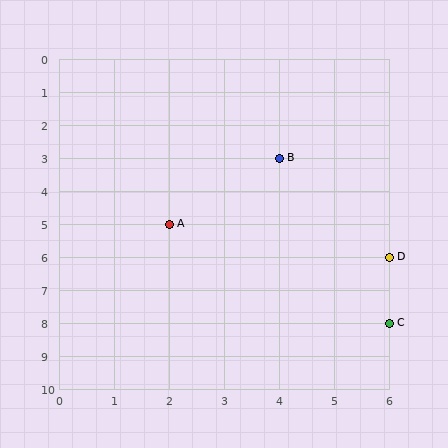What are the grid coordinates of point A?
Point A is at grid coordinates (2, 5).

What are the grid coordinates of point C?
Point C is at grid coordinates (6, 8).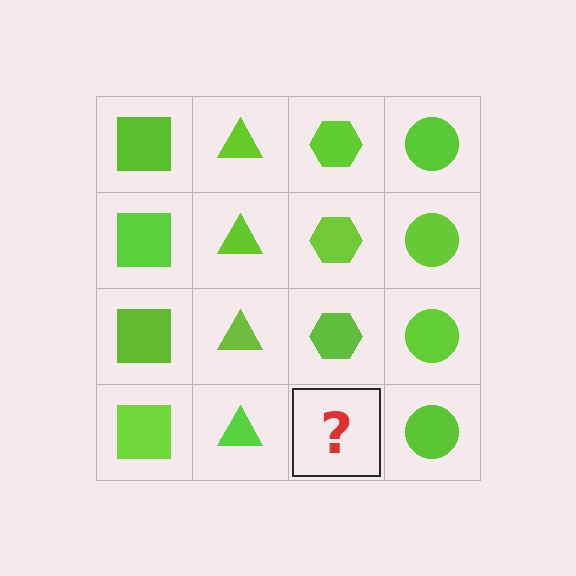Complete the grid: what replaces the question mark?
The question mark should be replaced with a lime hexagon.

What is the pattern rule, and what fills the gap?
The rule is that each column has a consistent shape. The gap should be filled with a lime hexagon.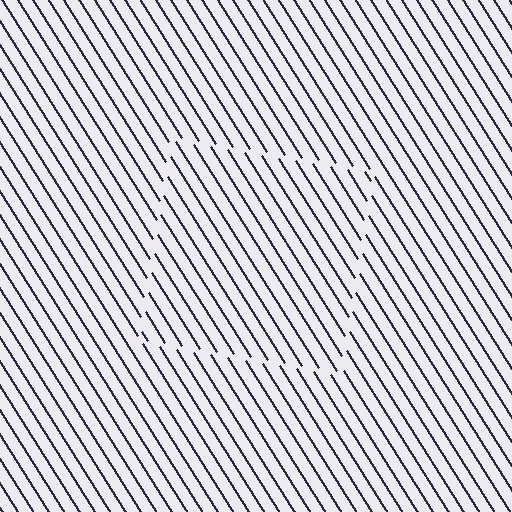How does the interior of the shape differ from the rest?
The interior of the shape contains the same grating, shifted by half a period — the contour is defined by the phase discontinuity where line-ends from the inner and outer gratings abut.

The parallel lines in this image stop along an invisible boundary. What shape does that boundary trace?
An illusory square. The interior of the shape contains the same grating, shifted by half a period — the contour is defined by the phase discontinuity where line-ends from the inner and outer gratings abut.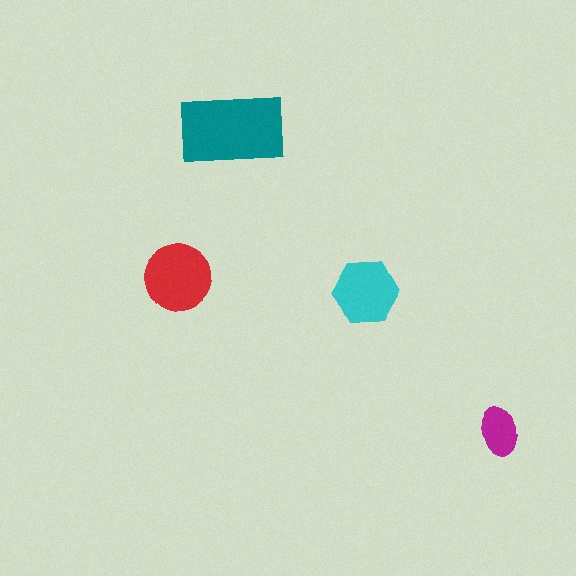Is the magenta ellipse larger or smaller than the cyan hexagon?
Smaller.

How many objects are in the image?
There are 4 objects in the image.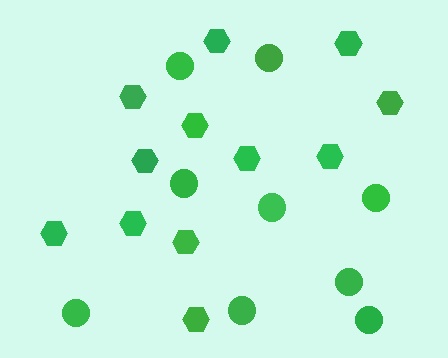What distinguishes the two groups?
There are 2 groups: one group of hexagons (12) and one group of circles (9).